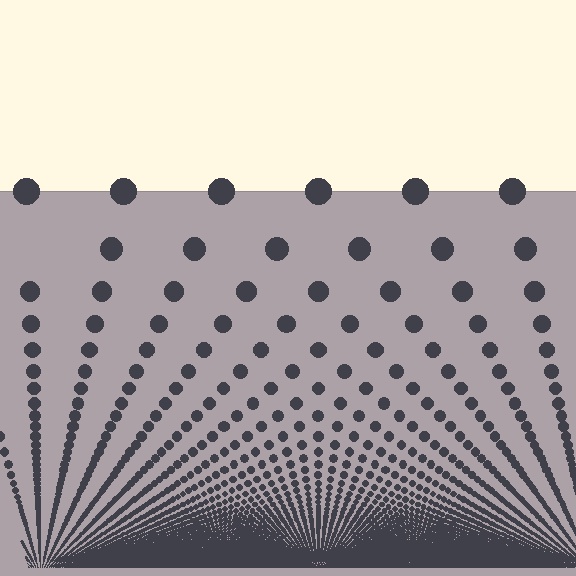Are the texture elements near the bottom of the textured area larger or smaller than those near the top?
Smaller. The gradient is inverted — elements near the bottom are smaller and denser.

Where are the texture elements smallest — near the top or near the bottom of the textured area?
Near the bottom.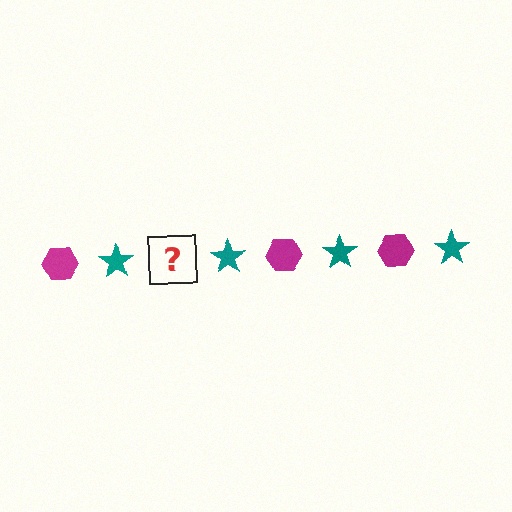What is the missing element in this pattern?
The missing element is a magenta hexagon.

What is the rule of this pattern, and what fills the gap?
The rule is that the pattern alternates between magenta hexagon and teal star. The gap should be filled with a magenta hexagon.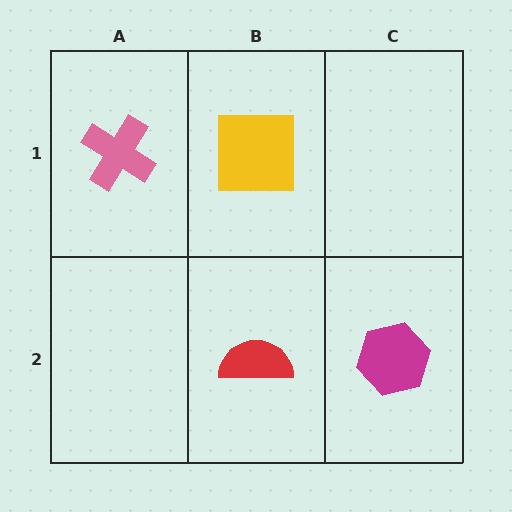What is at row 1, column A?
A pink cross.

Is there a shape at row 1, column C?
No, that cell is empty.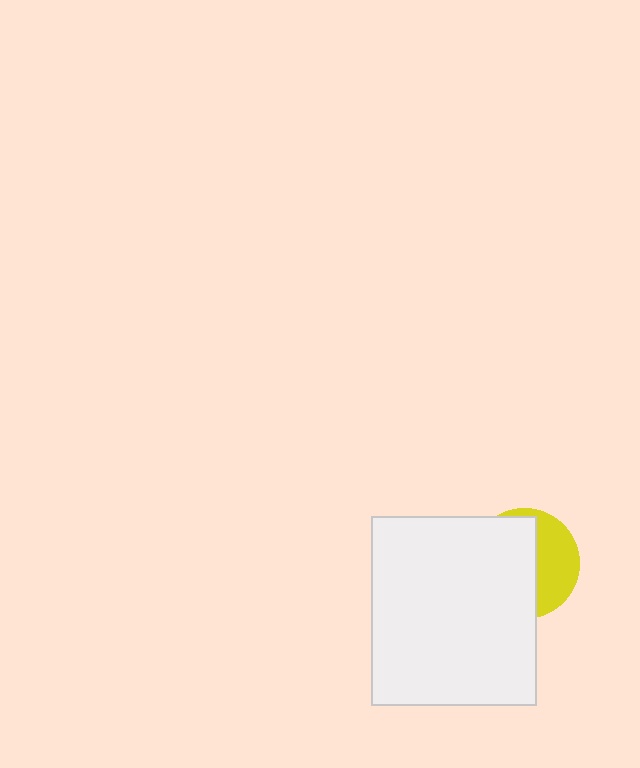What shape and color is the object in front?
The object in front is a white rectangle.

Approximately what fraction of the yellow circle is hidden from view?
Roughly 62% of the yellow circle is hidden behind the white rectangle.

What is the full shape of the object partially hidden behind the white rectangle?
The partially hidden object is a yellow circle.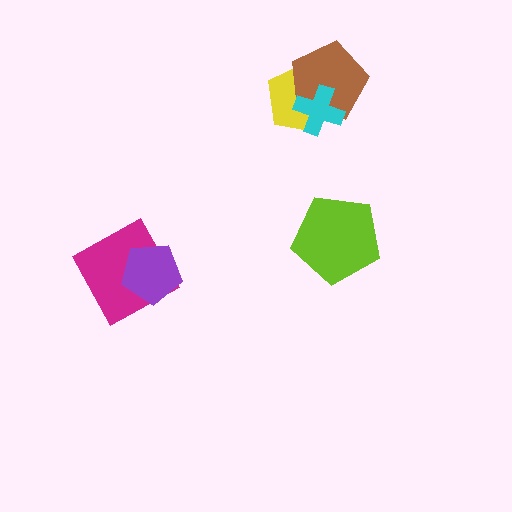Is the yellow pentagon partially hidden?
Yes, it is partially covered by another shape.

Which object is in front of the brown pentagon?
The cyan cross is in front of the brown pentagon.